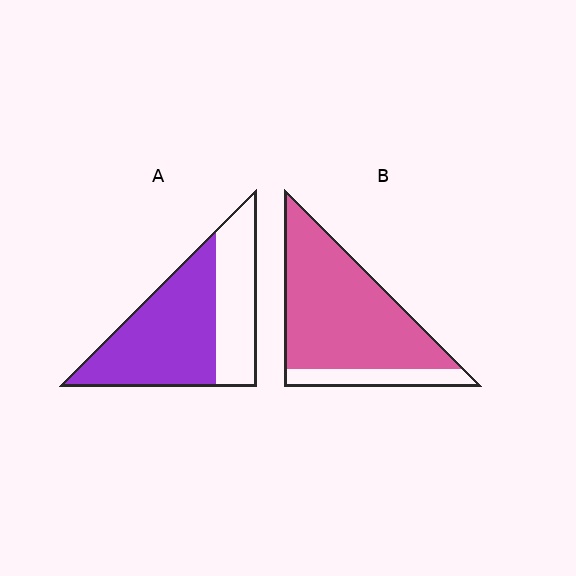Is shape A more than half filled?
Yes.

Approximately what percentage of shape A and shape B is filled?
A is approximately 65% and B is approximately 85%.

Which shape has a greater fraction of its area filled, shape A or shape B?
Shape B.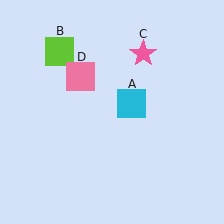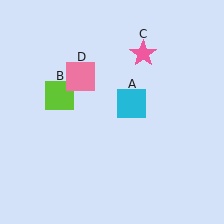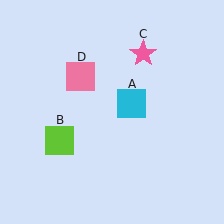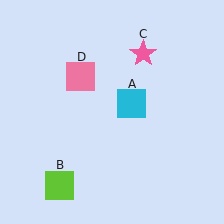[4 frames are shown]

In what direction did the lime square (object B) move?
The lime square (object B) moved down.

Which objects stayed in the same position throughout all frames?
Cyan square (object A) and pink star (object C) and pink square (object D) remained stationary.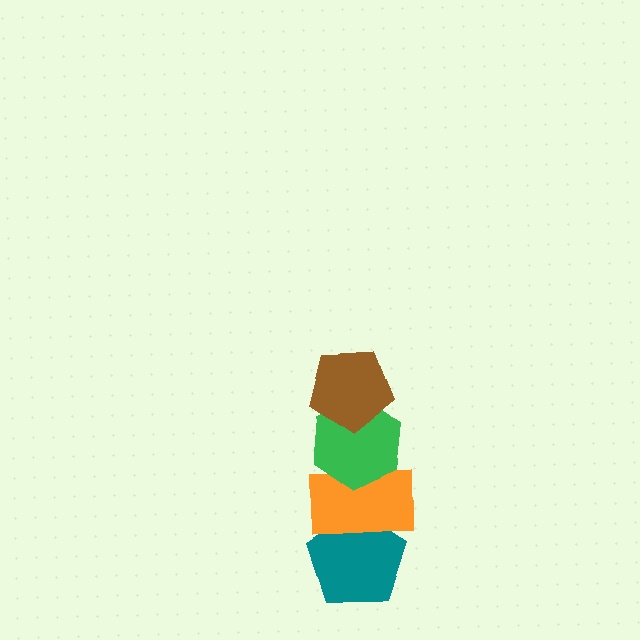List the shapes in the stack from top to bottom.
From top to bottom: the brown pentagon, the green hexagon, the orange rectangle, the teal pentagon.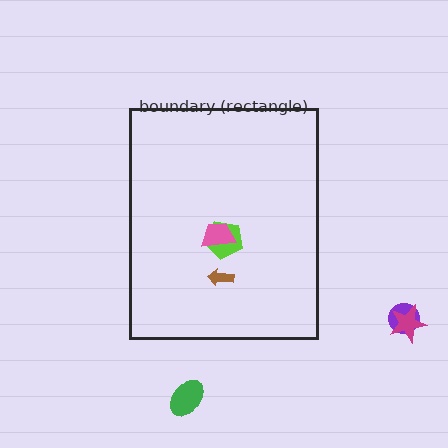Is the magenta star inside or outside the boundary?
Outside.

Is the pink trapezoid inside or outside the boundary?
Inside.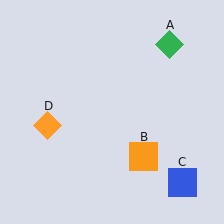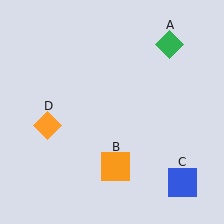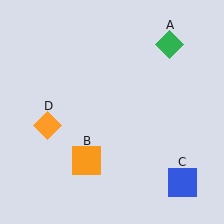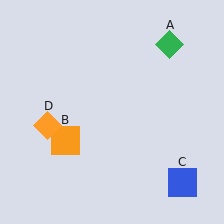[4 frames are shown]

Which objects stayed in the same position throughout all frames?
Green diamond (object A) and blue square (object C) and orange diamond (object D) remained stationary.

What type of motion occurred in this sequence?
The orange square (object B) rotated clockwise around the center of the scene.